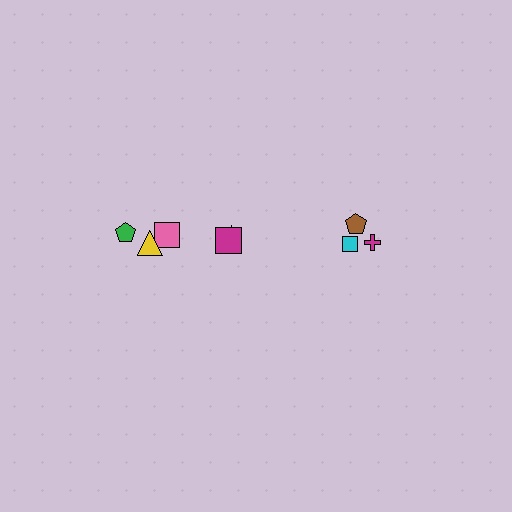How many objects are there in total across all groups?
There are 8 objects.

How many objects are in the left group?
There are 5 objects.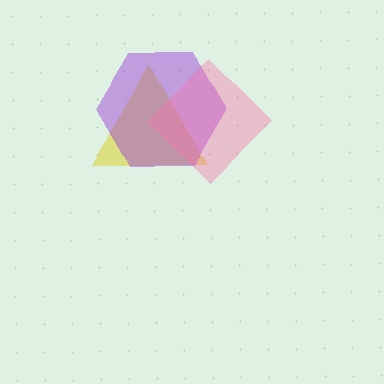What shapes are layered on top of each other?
The layered shapes are: a yellow triangle, a purple hexagon, a pink diamond.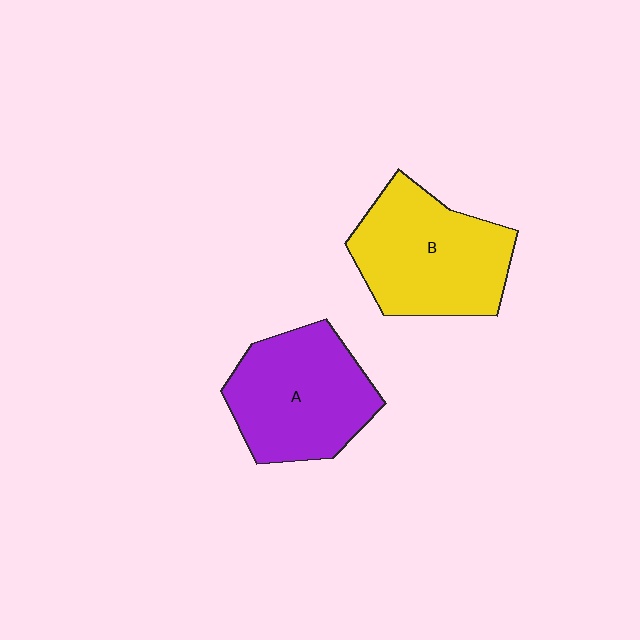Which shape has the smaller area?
Shape A (purple).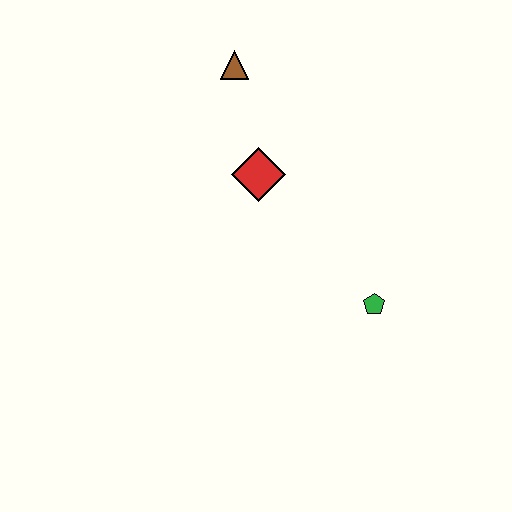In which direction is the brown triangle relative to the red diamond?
The brown triangle is above the red diamond.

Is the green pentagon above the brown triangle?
No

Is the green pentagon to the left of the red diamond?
No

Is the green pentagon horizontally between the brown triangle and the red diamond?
No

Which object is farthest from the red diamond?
The green pentagon is farthest from the red diamond.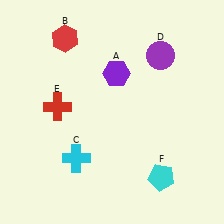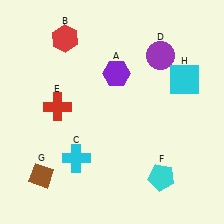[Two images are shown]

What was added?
A brown diamond (G), a cyan square (H) were added in Image 2.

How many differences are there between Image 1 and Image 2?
There are 2 differences between the two images.